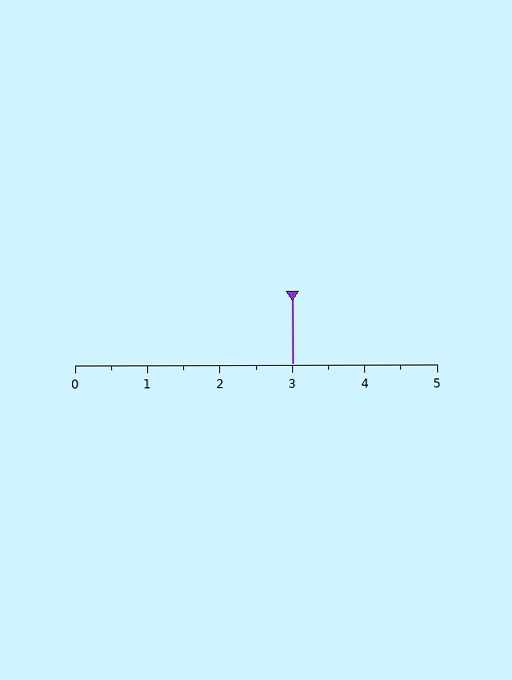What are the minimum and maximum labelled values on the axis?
The axis runs from 0 to 5.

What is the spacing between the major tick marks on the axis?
The major ticks are spaced 1 apart.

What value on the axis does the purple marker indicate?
The marker indicates approximately 3.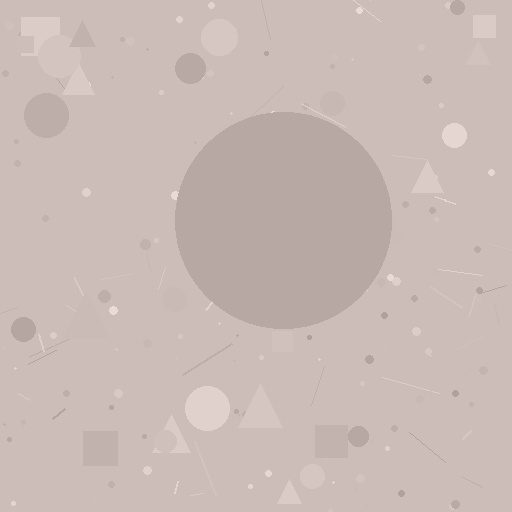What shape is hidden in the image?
A circle is hidden in the image.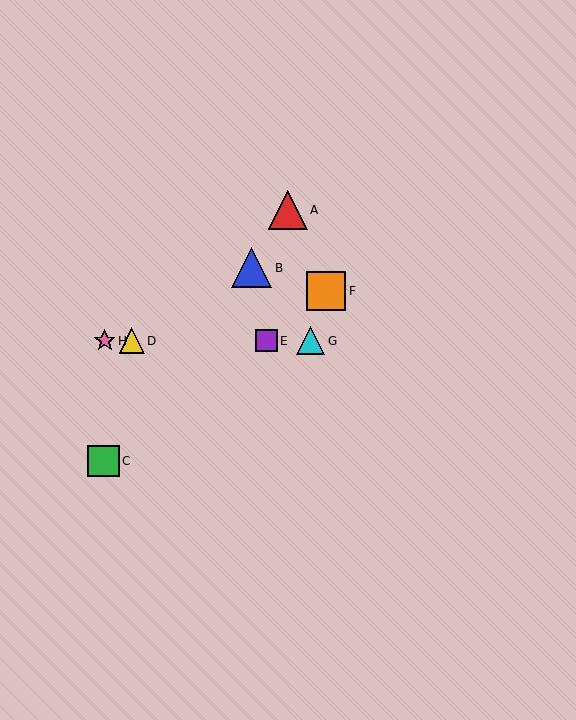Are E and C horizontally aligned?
No, E is at y≈341 and C is at y≈461.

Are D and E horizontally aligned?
Yes, both are at y≈341.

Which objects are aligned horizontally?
Objects D, E, G, H are aligned horizontally.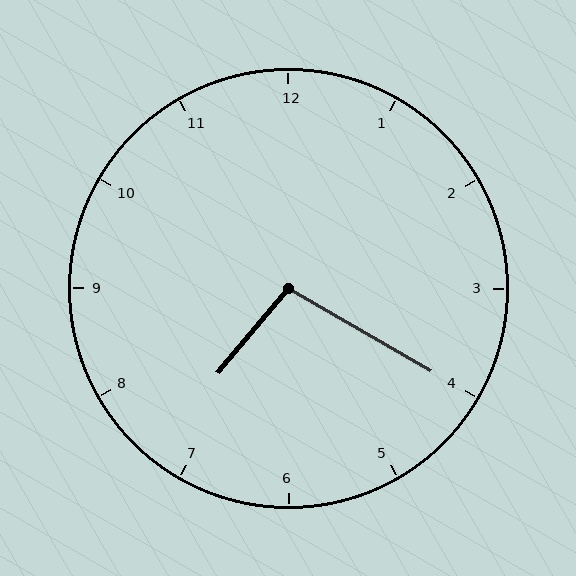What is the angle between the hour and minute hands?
Approximately 100 degrees.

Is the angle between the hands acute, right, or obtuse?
It is obtuse.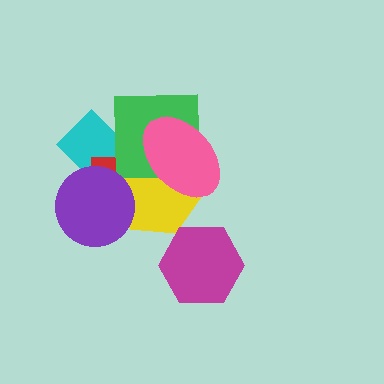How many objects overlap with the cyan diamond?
3 objects overlap with the cyan diamond.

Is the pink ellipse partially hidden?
No, no other shape covers it.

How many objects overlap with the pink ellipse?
3 objects overlap with the pink ellipse.